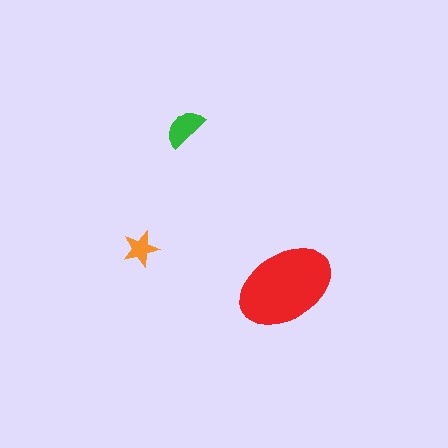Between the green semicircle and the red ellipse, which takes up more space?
The red ellipse.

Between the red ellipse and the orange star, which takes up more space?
The red ellipse.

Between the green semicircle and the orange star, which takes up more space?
The green semicircle.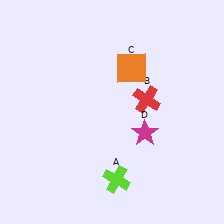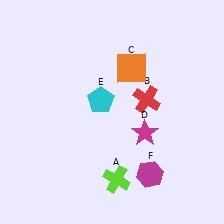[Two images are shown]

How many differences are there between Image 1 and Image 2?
There are 2 differences between the two images.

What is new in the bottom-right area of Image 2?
A magenta hexagon (F) was added in the bottom-right area of Image 2.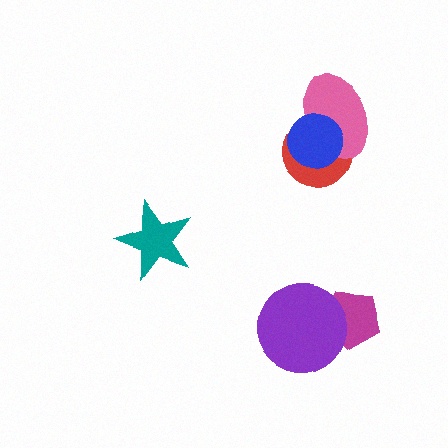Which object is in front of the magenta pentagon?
The purple circle is in front of the magenta pentagon.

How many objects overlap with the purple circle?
1 object overlaps with the purple circle.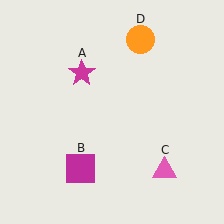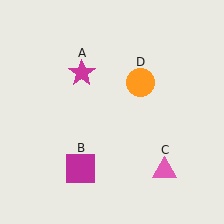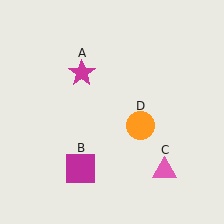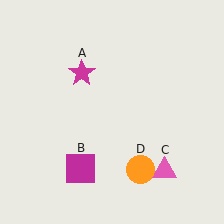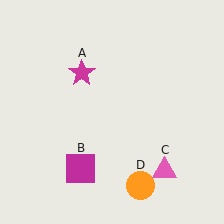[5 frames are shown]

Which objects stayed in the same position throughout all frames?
Magenta star (object A) and magenta square (object B) and pink triangle (object C) remained stationary.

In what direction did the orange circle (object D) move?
The orange circle (object D) moved down.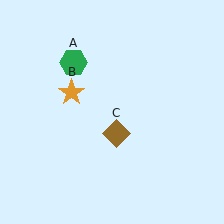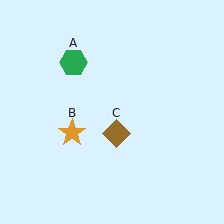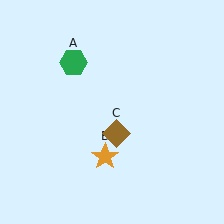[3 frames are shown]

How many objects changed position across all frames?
1 object changed position: orange star (object B).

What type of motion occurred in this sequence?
The orange star (object B) rotated counterclockwise around the center of the scene.